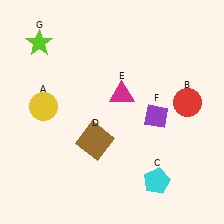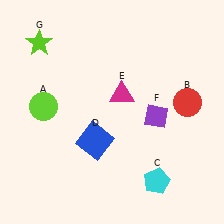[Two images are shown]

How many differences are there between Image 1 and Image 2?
There are 2 differences between the two images.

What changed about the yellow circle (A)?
In Image 1, A is yellow. In Image 2, it changed to lime.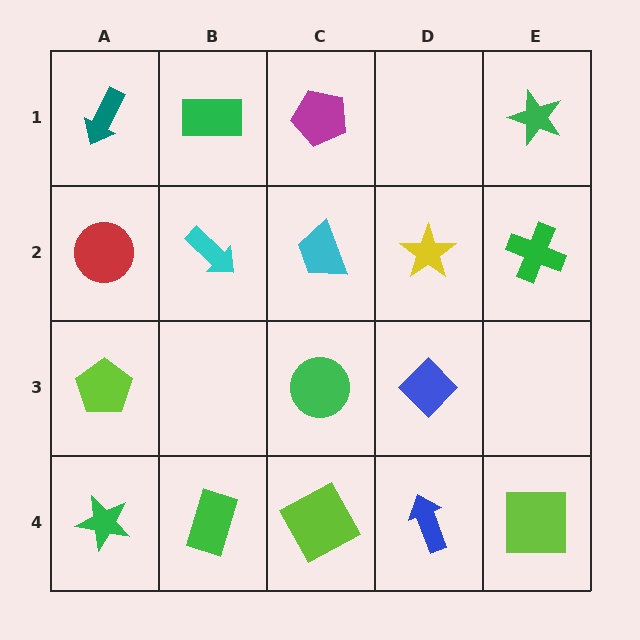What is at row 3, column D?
A blue diamond.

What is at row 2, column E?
A green cross.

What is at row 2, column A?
A red circle.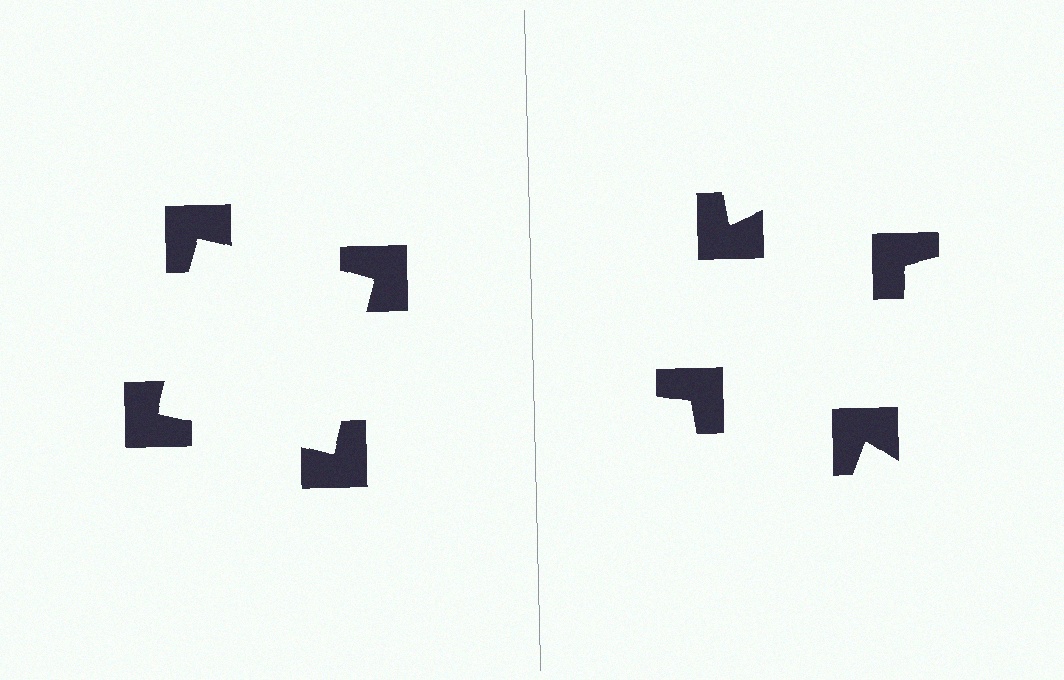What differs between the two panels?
The notched squares are positioned identically on both sides; only the wedge orientations differ. On the left they align to a square; on the right they are misaligned.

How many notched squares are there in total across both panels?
8 — 4 on each side.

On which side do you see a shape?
An illusory square appears on the left side. On the right side the wedge cuts are rotated, so no coherent shape forms.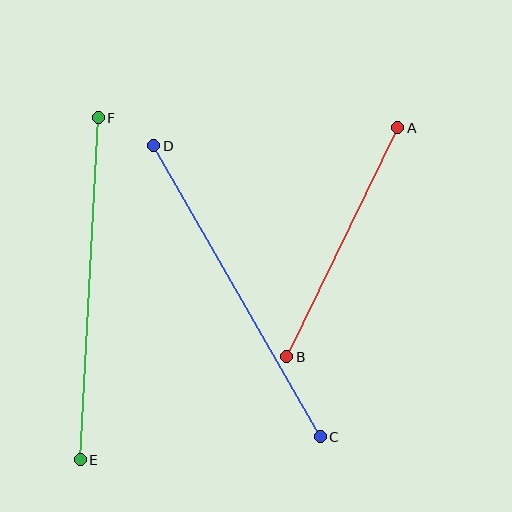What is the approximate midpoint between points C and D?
The midpoint is at approximately (237, 291) pixels.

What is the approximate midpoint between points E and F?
The midpoint is at approximately (89, 289) pixels.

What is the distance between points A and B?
The distance is approximately 254 pixels.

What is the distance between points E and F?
The distance is approximately 342 pixels.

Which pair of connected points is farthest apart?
Points E and F are farthest apart.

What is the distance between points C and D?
The distance is approximately 335 pixels.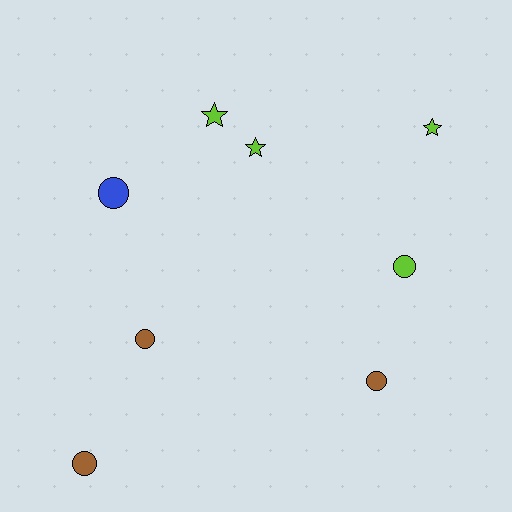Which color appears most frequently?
Lime, with 4 objects.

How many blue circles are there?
There is 1 blue circle.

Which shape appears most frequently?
Circle, with 5 objects.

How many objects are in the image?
There are 8 objects.